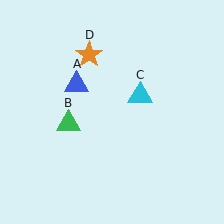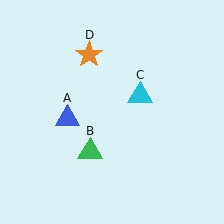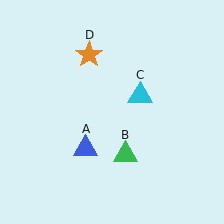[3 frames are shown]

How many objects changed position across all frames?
2 objects changed position: blue triangle (object A), green triangle (object B).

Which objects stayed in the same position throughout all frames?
Cyan triangle (object C) and orange star (object D) remained stationary.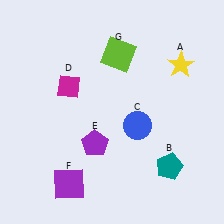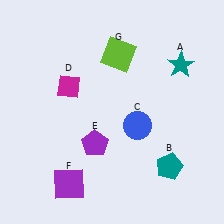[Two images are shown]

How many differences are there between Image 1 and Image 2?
There is 1 difference between the two images.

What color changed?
The star (A) changed from yellow in Image 1 to teal in Image 2.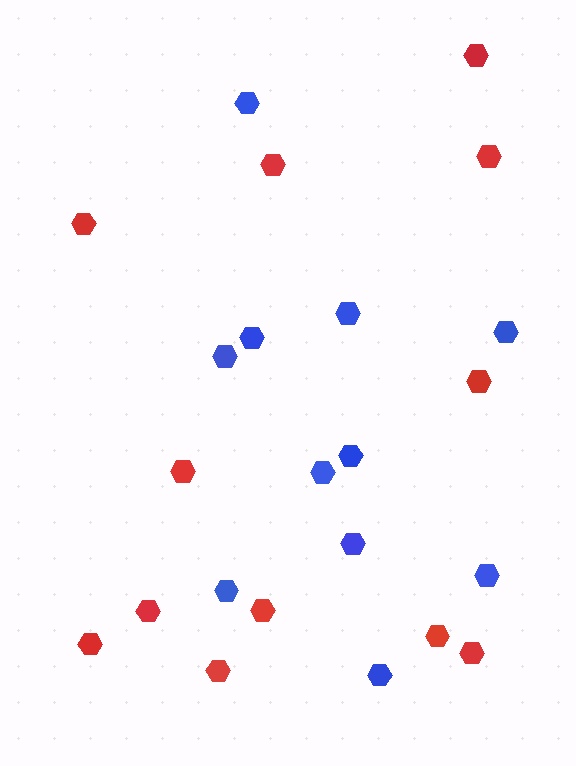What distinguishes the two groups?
There are 2 groups: one group of blue hexagons (11) and one group of red hexagons (12).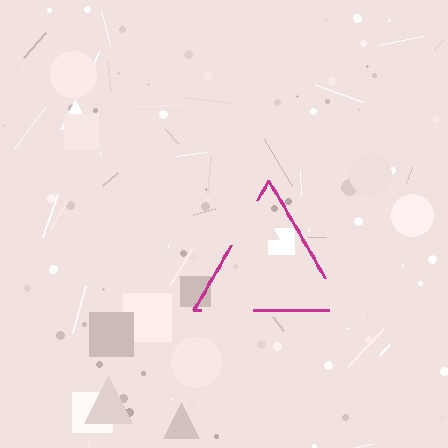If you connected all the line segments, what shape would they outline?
They would outline a triangle.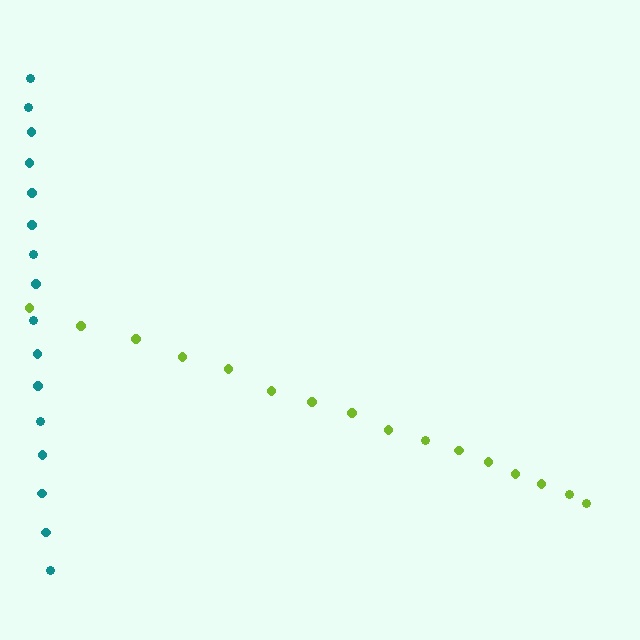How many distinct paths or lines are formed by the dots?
There are 2 distinct paths.